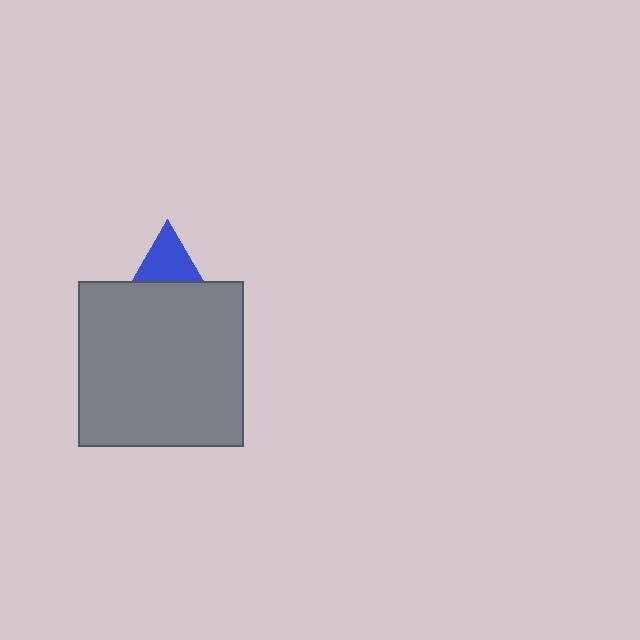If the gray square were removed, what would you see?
You would see the complete blue triangle.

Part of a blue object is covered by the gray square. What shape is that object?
It is a triangle.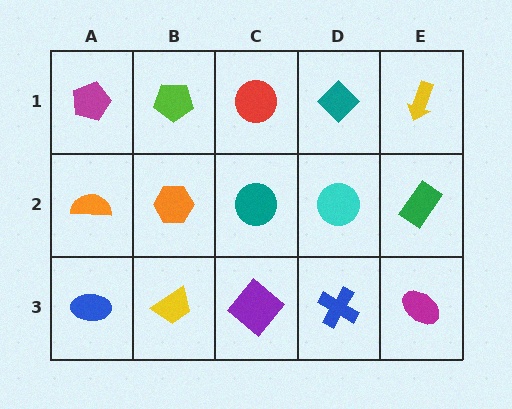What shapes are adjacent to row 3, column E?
A green rectangle (row 2, column E), a blue cross (row 3, column D).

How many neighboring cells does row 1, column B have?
3.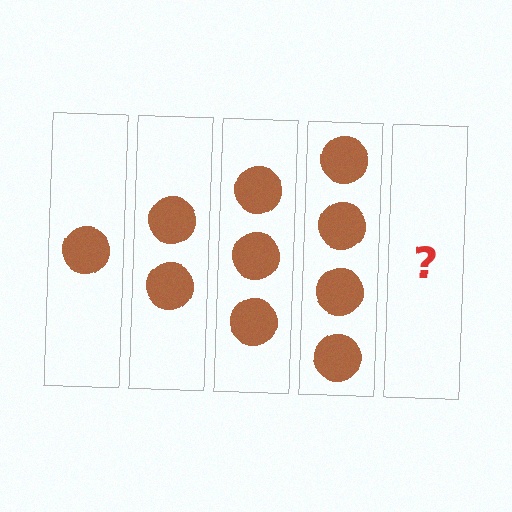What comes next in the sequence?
The next element should be 5 circles.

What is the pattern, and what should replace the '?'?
The pattern is that each step adds one more circle. The '?' should be 5 circles.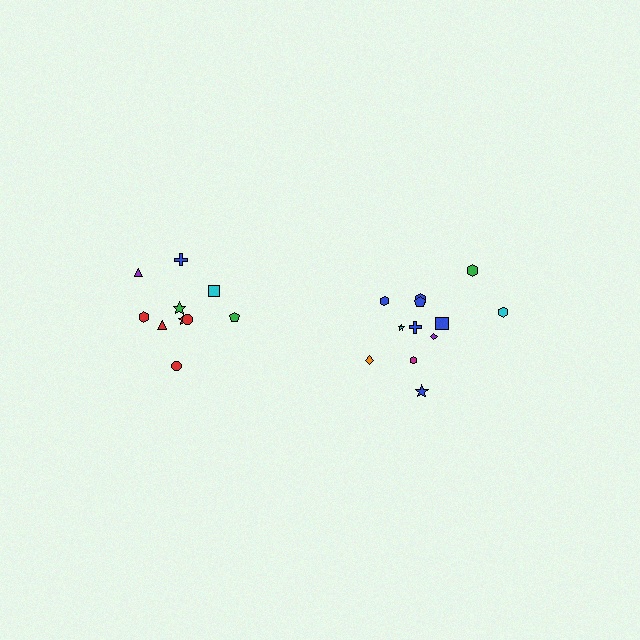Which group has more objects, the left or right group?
The right group.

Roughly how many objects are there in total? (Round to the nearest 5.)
Roughly 20 objects in total.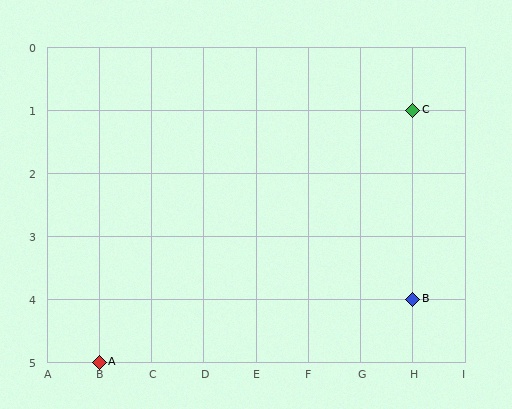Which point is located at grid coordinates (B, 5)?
Point A is at (B, 5).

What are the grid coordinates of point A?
Point A is at grid coordinates (B, 5).